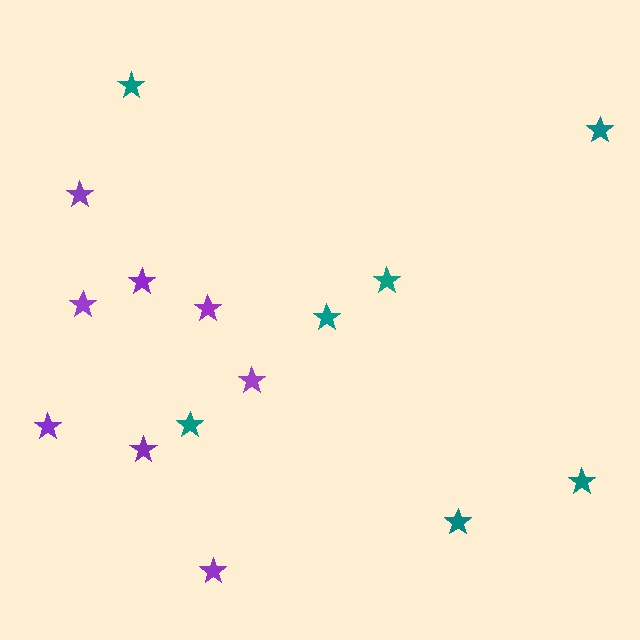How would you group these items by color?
There are 2 groups: one group of teal stars (7) and one group of purple stars (8).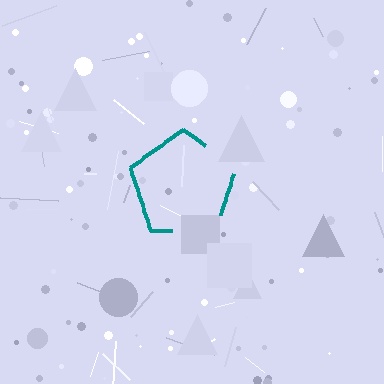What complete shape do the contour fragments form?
The contour fragments form a pentagon.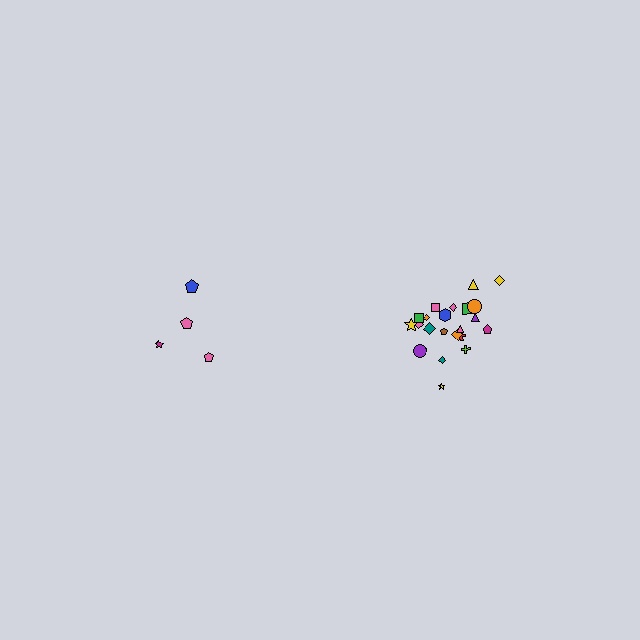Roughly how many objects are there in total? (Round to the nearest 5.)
Roughly 25 objects in total.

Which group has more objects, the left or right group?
The right group.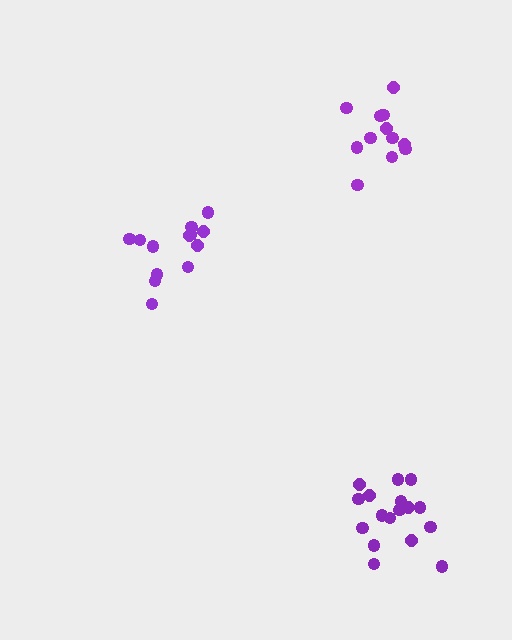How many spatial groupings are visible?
There are 3 spatial groupings.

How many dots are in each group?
Group 1: 17 dots, Group 2: 13 dots, Group 3: 13 dots (43 total).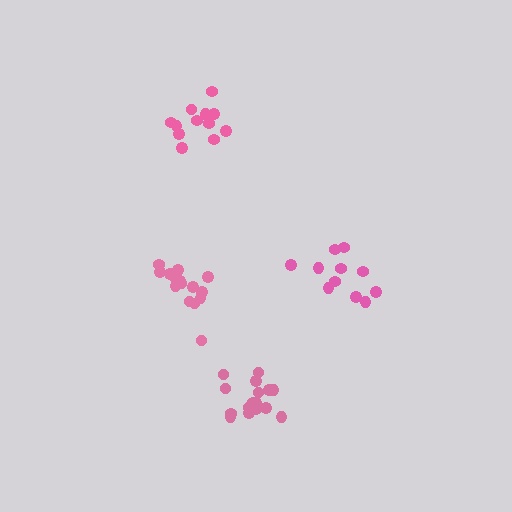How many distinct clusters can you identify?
There are 4 distinct clusters.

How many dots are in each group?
Group 1: 12 dots, Group 2: 11 dots, Group 3: 16 dots, Group 4: 17 dots (56 total).